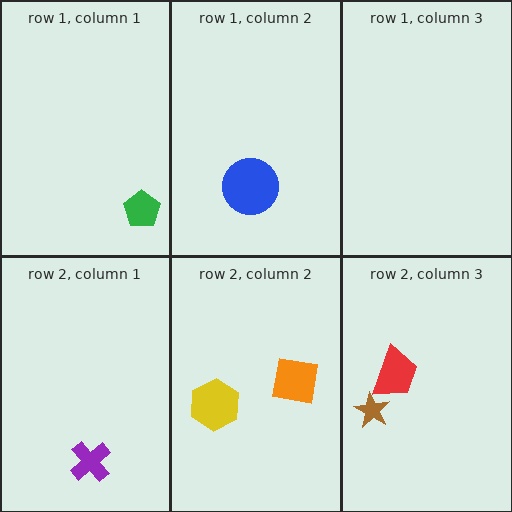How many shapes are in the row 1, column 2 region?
1.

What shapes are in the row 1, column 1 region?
The green pentagon.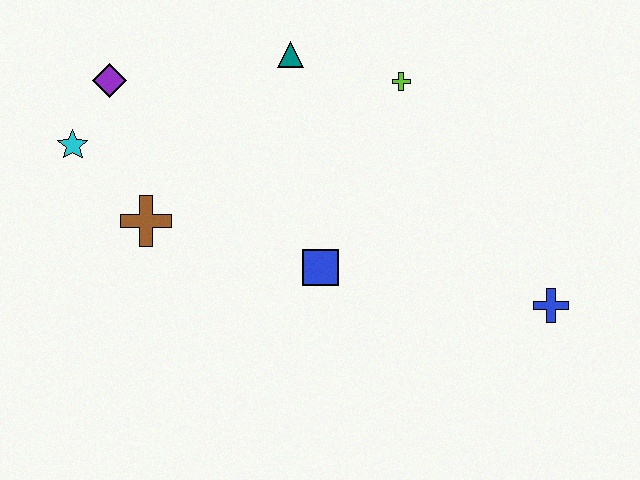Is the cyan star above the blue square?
Yes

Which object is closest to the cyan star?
The purple diamond is closest to the cyan star.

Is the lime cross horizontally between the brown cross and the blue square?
No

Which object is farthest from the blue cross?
The cyan star is farthest from the blue cross.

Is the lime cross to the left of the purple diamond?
No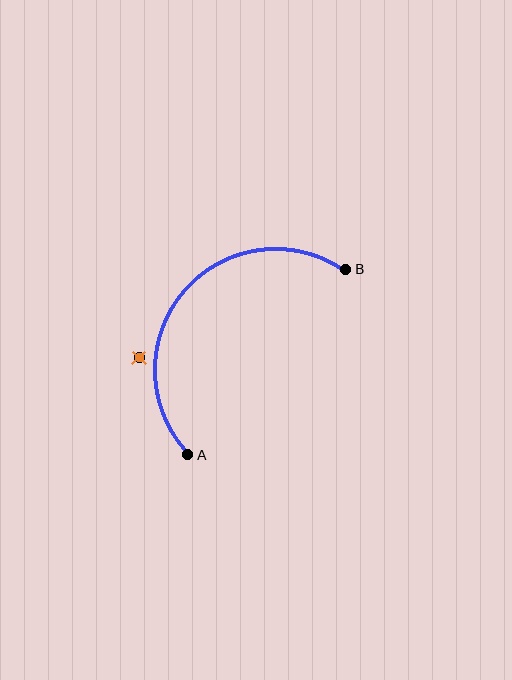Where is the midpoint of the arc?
The arc midpoint is the point on the curve farthest from the straight line joining A and B. It sits above and to the left of that line.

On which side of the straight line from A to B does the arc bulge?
The arc bulges above and to the left of the straight line connecting A and B.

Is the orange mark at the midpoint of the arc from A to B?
No — the orange mark does not lie on the arc at all. It sits slightly outside the curve.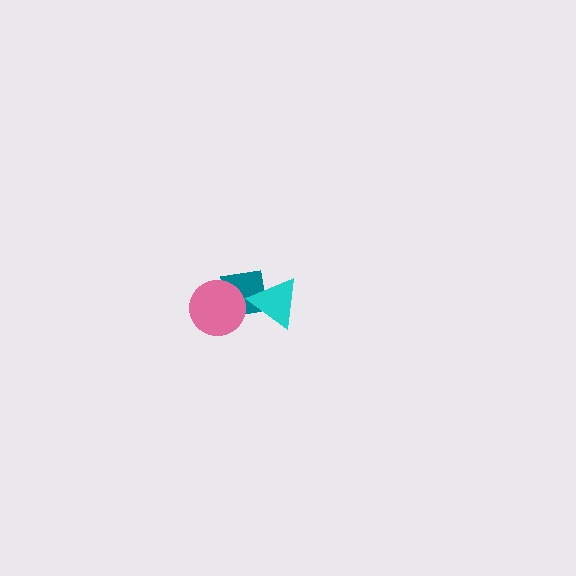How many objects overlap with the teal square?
2 objects overlap with the teal square.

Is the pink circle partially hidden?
No, no other shape covers it.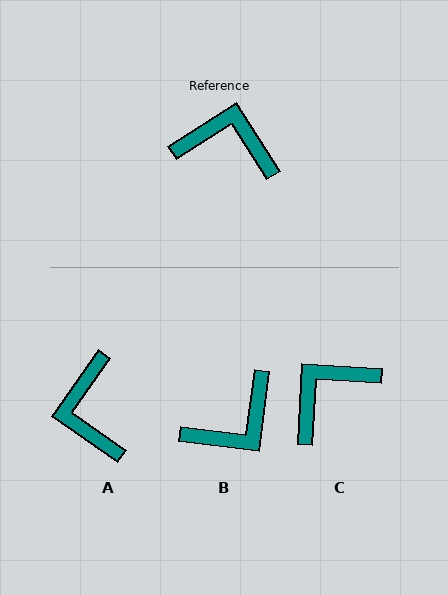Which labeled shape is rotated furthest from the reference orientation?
B, about 129 degrees away.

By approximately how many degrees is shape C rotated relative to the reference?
Approximately 54 degrees counter-clockwise.